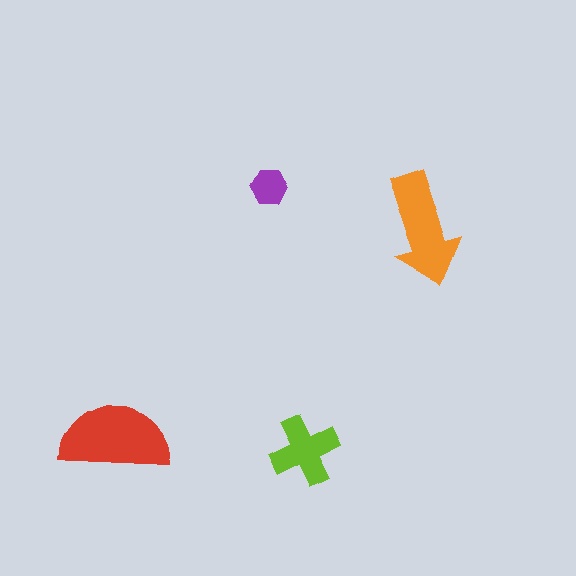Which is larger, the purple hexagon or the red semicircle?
The red semicircle.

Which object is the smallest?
The purple hexagon.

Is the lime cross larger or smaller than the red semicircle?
Smaller.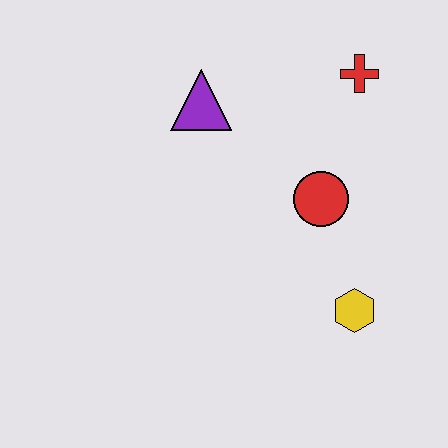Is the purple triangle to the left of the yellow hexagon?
Yes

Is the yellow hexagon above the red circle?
No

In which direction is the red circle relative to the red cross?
The red circle is below the red cross.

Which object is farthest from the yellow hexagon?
The purple triangle is farthest from the yellow hexagon.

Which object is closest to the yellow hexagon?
The red circle is closest to the yellow hexagon.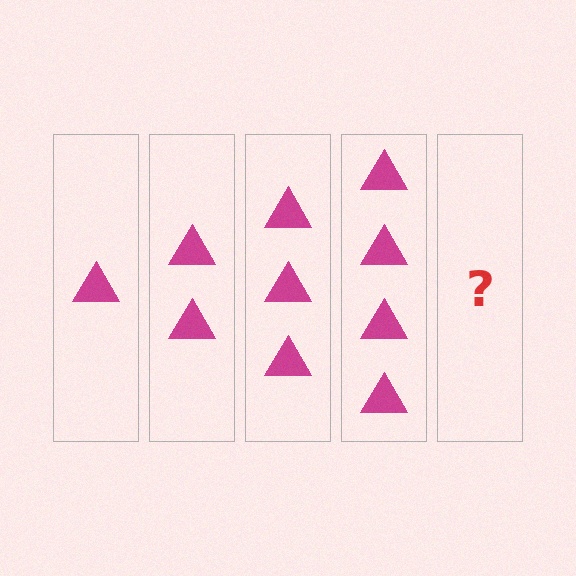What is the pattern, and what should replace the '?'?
The pattern is that each step adds one more triangle. The '?' should be 5 triangles.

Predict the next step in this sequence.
The next step is 5 triangles.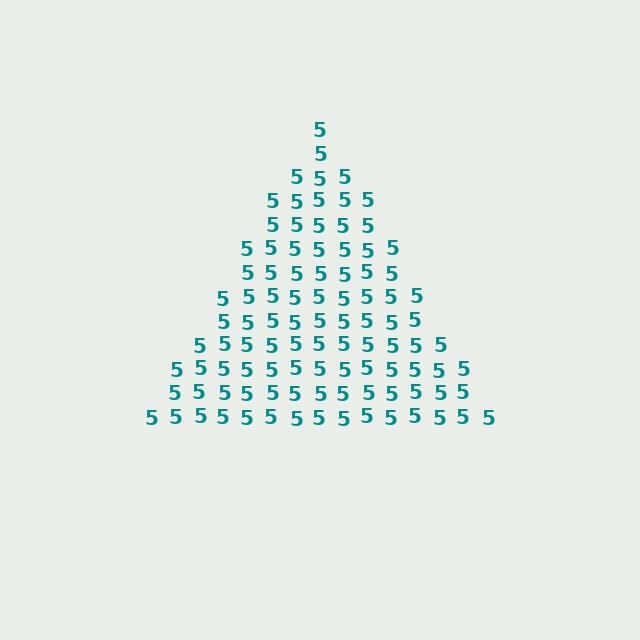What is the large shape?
The large shape is a triangle.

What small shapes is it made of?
It is made of small digit 5's.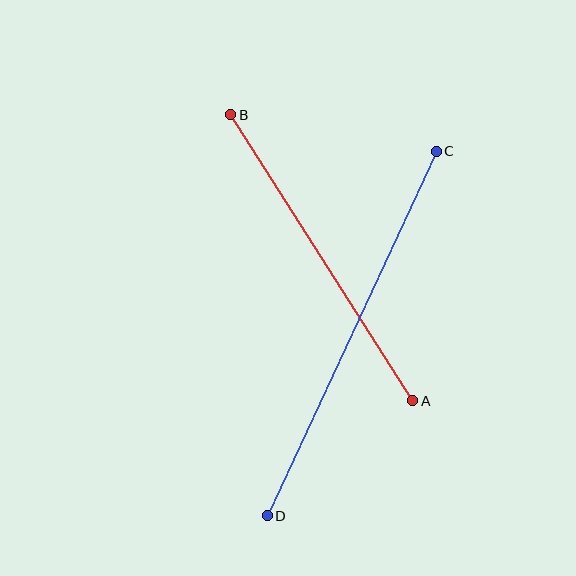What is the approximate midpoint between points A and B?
The midpoint is at approximately (322, 258) pixels.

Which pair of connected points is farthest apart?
Points C and D are farthest apart.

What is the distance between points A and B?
The distance is approximately 339 pixels.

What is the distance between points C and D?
The distance is approximately 402 pixels.